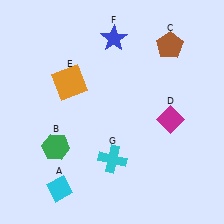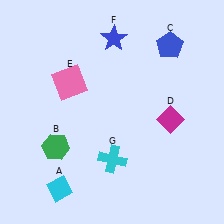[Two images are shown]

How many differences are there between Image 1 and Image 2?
There are 2 differences between the two images.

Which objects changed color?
C changed from brown to blue. E changed from orange to pink.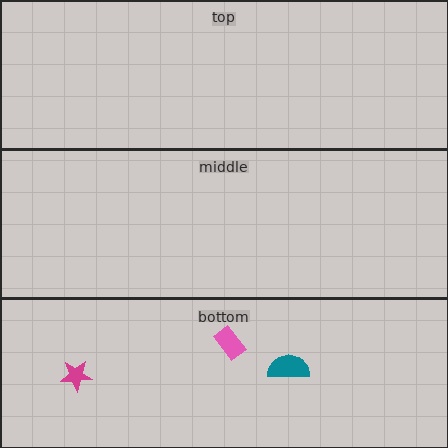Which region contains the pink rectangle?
The bottom region.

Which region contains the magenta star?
The bottom region.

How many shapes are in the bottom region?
3.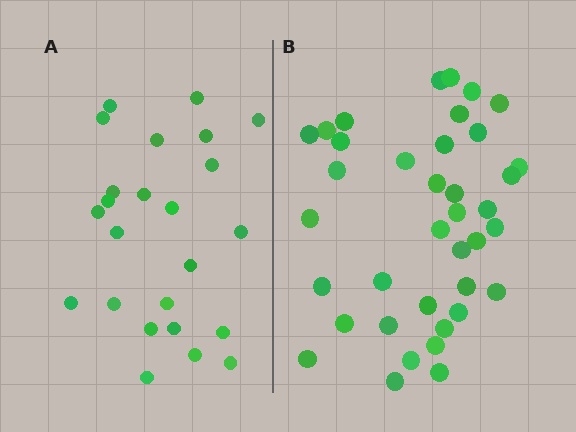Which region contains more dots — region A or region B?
Region B (the right region) has more dots.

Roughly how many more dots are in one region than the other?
Region B has approximately 15 more dots than region A.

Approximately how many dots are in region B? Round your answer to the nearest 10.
About 40 dots. (The exact count is 38, which rounds to 40.)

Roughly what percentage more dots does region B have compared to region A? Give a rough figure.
About 60% more.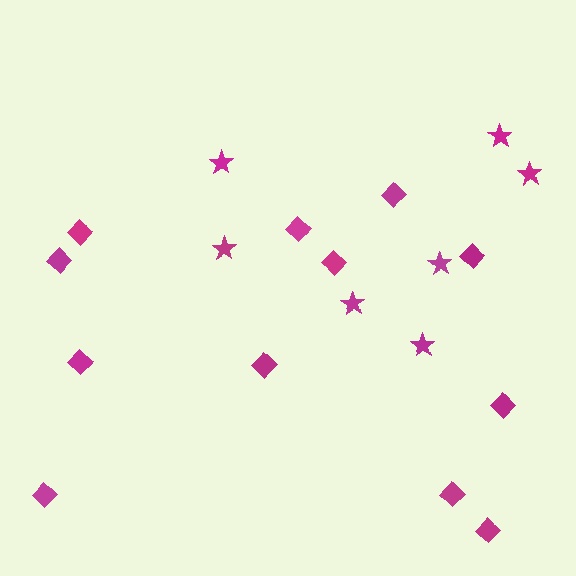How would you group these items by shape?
There are 2 groups: one group of diamonds (12) and one group of stars (7).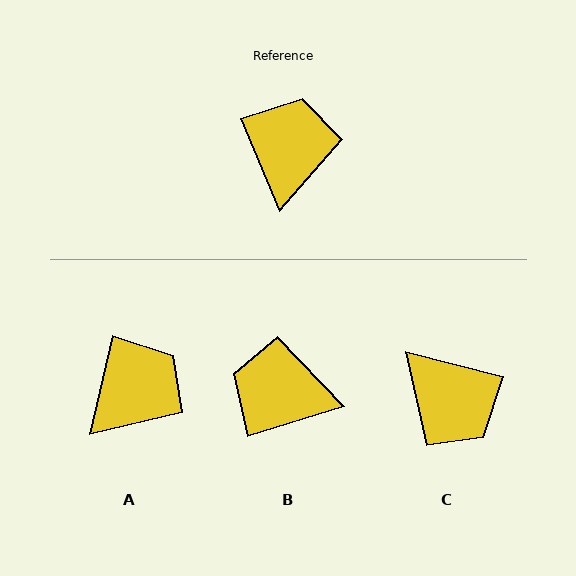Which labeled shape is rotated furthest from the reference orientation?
C, about 127 degrees away.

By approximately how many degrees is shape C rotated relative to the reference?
Approximately 127 degrees clockwise.